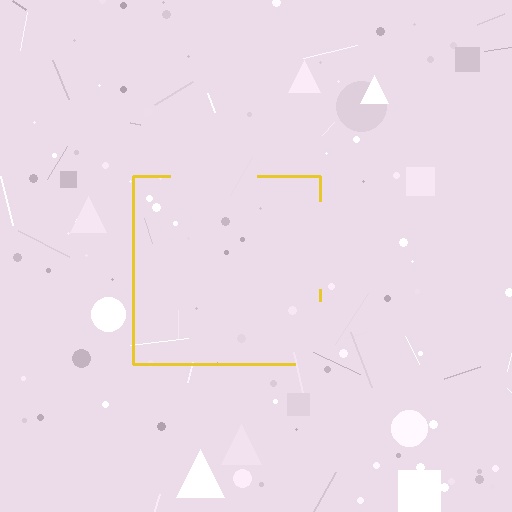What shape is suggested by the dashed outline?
The dashed outline suggests a square.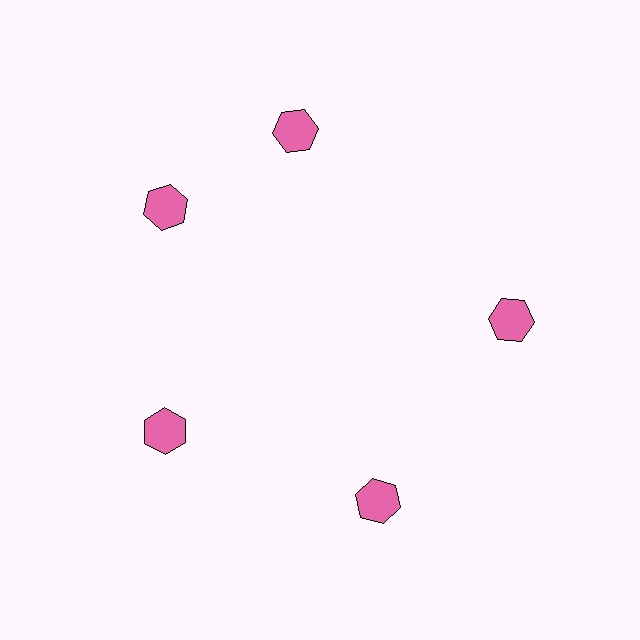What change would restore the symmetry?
The symmetry would be restored by rotating it back into even spacing with its neighbors so that all 5 hexagons sit at equal angles and equal distance from the center.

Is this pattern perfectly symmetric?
No. The 5 pink hexagons are arranged in a ring, but one element near the 1 o'clock position is rotated out of alignment along the ring, breaking the 5-fold rotational symmetry.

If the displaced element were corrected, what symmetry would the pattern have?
It would have 5-fold rotational symmetry — the pattern would map onto itself every 72 degrees.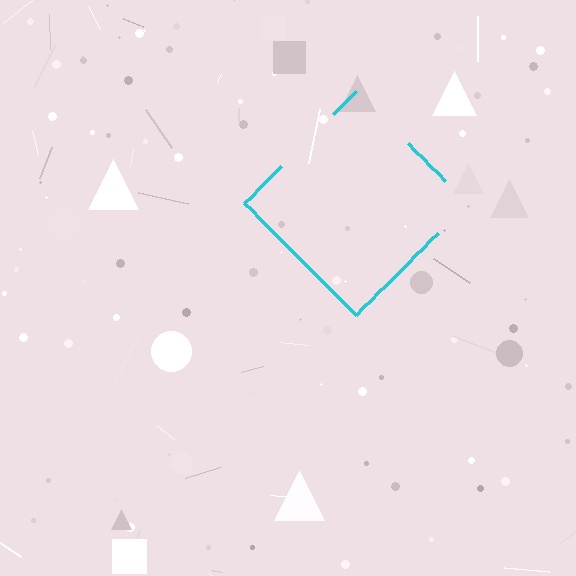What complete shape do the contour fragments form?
The contour fragments form a diamond.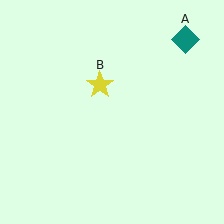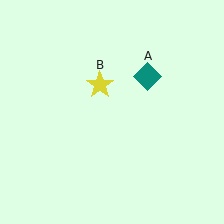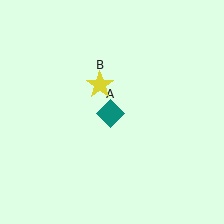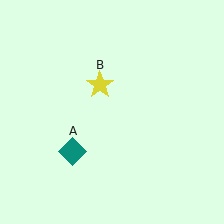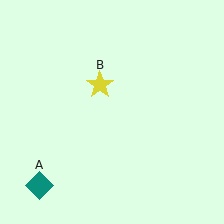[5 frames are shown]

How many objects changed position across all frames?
1 object changed position: teal diamond (object A).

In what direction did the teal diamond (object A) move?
The teal diamond (object A) moved down and to the left.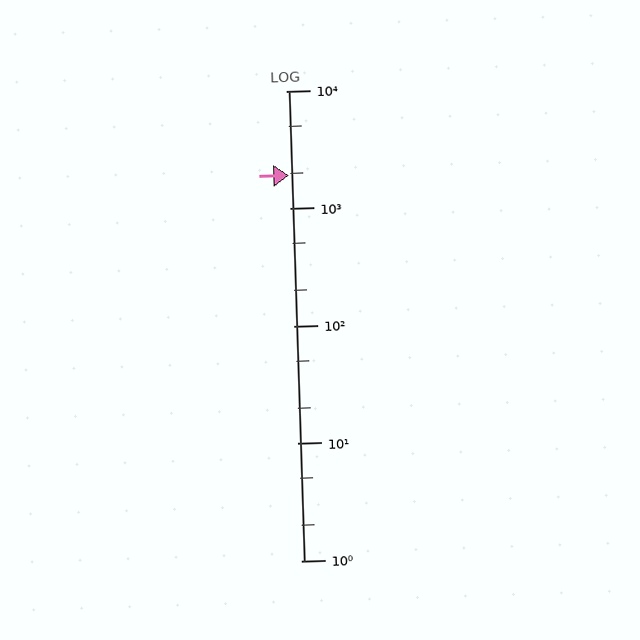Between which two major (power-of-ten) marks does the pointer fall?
The pointer is between 1000 and 10000.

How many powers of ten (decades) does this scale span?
The scale spans 4 decades, from 1 to 10000.